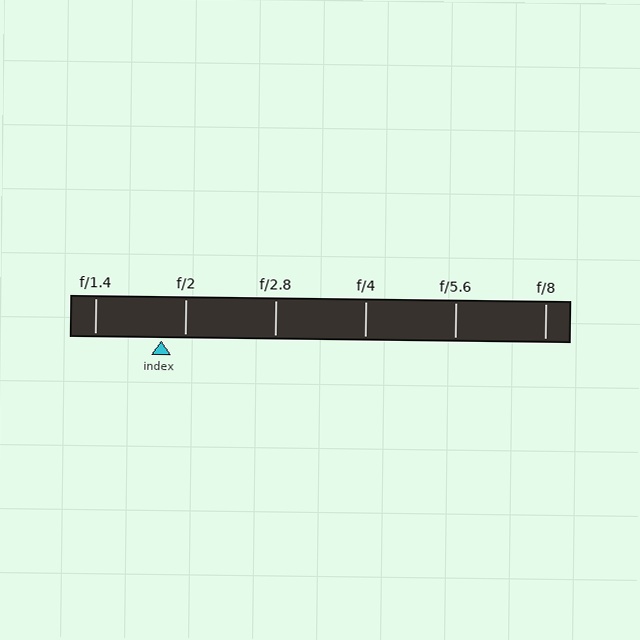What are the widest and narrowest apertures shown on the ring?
The widest aperture shown is f/1.4 and the narrowest is f/8.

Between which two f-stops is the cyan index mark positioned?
The index mark is between f/1.4 and f/2.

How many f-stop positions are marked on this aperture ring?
There are 6 f-stop positions marked.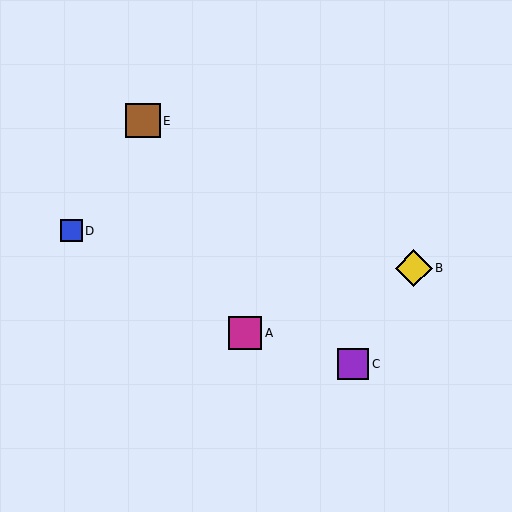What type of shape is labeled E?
Shape E is a brown square.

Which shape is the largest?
The yellow diamond (labeled B) is the largest.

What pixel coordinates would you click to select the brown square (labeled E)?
Click at (143, 121) to select the brown square E.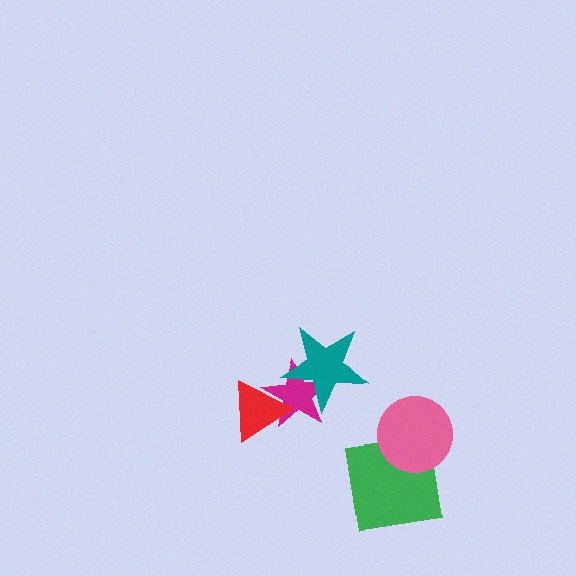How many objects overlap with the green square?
1 object overlaps with the green square.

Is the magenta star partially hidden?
Yes, it is partially covered by another shape.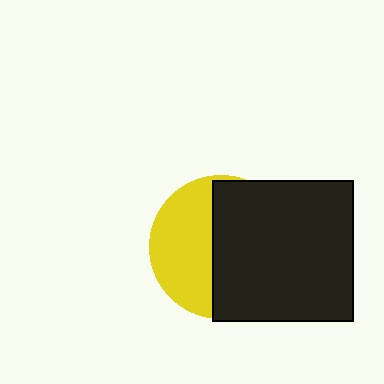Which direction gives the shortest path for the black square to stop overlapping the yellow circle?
Moving right gives the shortest separation.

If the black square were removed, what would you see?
You would see the complete yellow circle.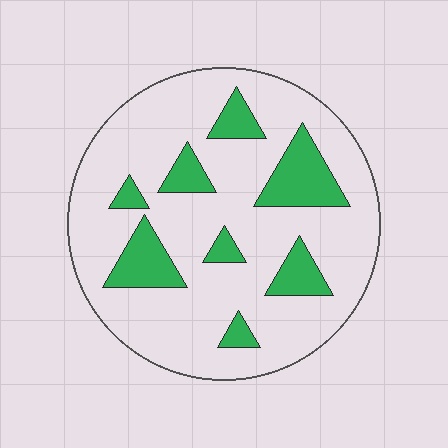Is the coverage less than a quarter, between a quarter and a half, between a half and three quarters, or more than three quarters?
Less than a quarter.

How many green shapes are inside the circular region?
8.